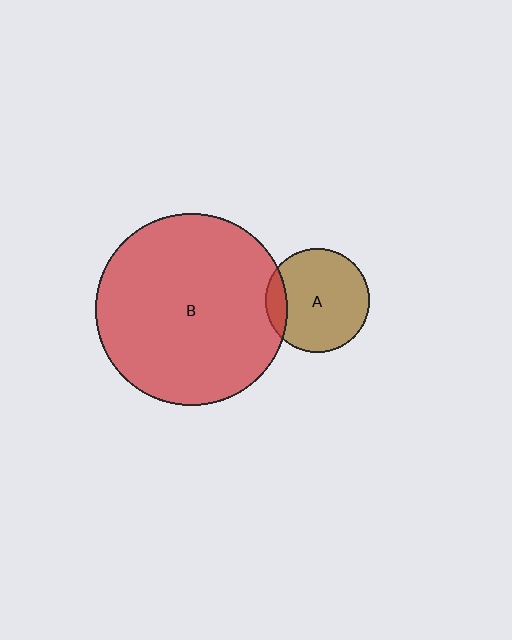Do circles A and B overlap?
Yes.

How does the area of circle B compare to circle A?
Approximately 3.4 times.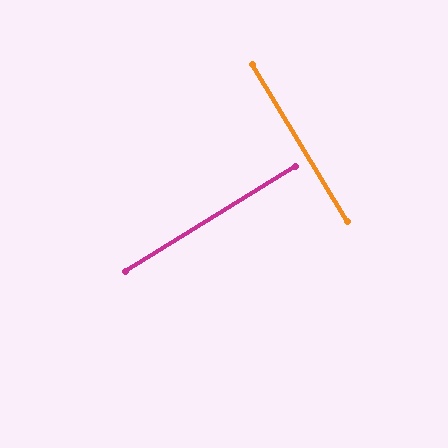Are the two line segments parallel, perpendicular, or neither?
Perpendicular — they meet at approximately 89°.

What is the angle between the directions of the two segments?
Approximately 89 degrees.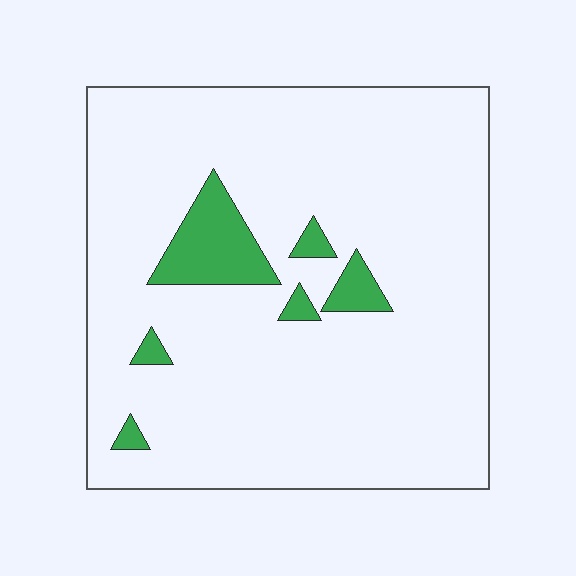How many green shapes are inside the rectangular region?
6.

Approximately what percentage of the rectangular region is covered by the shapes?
Approximately 10%.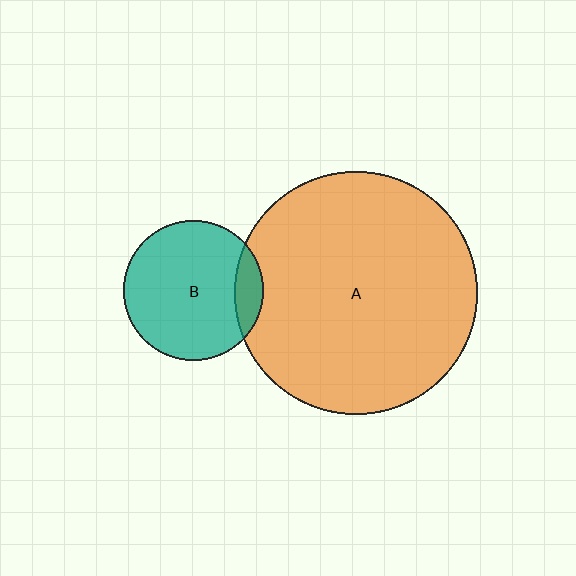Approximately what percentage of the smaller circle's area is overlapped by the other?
Approximately 10%.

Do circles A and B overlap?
Yes.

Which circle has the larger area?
Circle A (orange).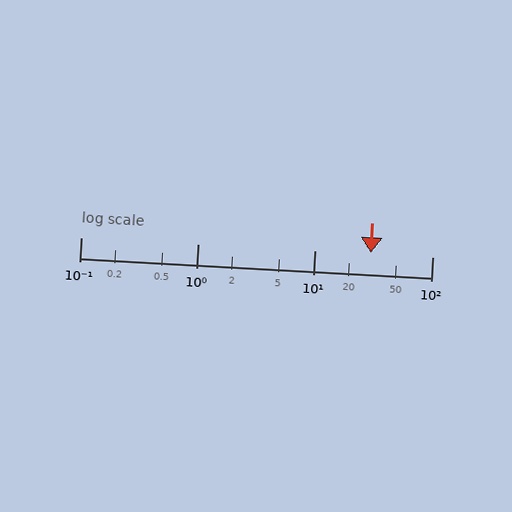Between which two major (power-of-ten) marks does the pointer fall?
The pointer is between 10 and 100.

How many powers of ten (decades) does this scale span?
The scale spans 3 decades, from 0.1 to 100.